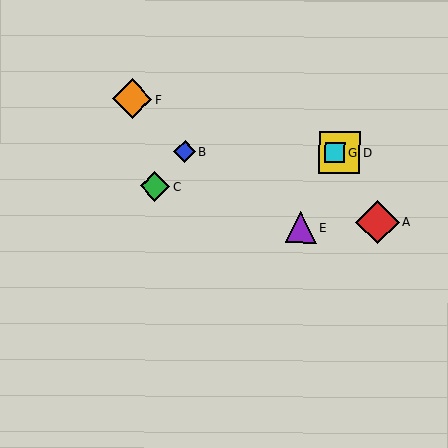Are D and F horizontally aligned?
No, D is at y≈152 and F is at y≈99.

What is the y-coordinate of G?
Object G is at y≈152.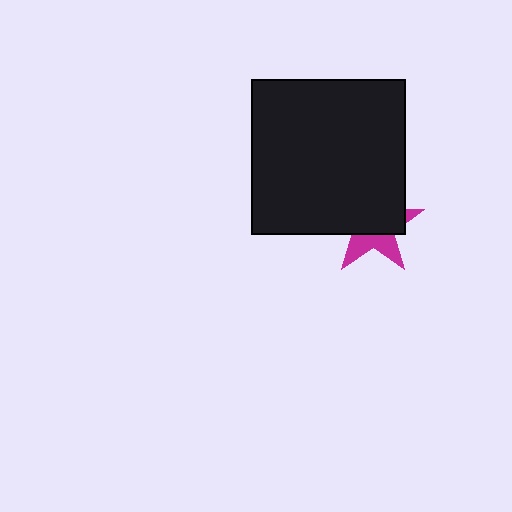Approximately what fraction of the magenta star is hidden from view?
Roughly 62% of the magenta star is hidden behind the black square.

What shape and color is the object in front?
The object in front is a black square.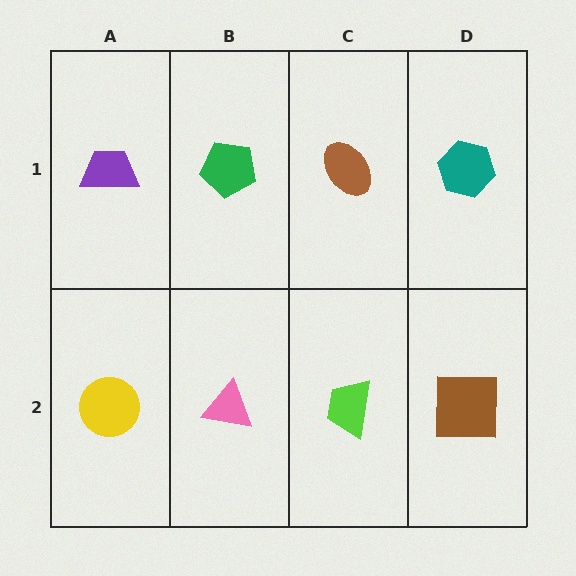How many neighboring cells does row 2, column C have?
3.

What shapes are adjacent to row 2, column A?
A purple trapezoid (row 1, column A), a pink triangle (row 2, column B).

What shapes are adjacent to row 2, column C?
A brown ellipse (row 1, column C), a pink triangle (row 2, column B), a brown square (row 2, column D).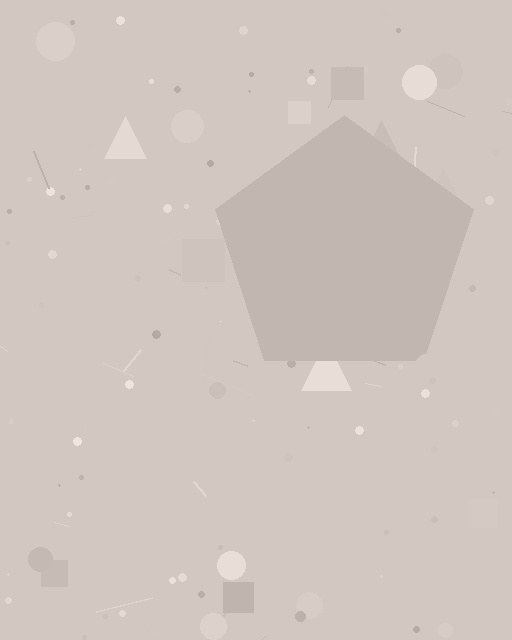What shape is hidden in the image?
A pentagon is hidden in the image.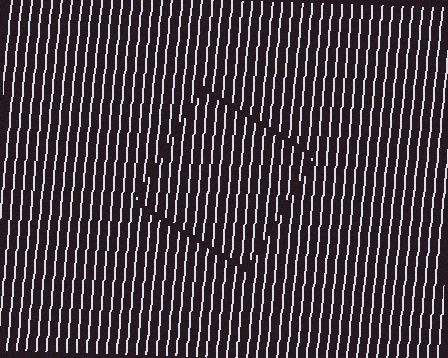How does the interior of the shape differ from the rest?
The interior of the shape contains the same grating, shifted by half a period — the contour is defined by the phase discontinuity where line-ends from the inner and outer gratings abut.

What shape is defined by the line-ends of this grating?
An illusory square. The interior of the shape contains the same grating, shifted by half a period — the contour is defined by the phase discontinuity where line-ends from the inner and outer gratings abut.